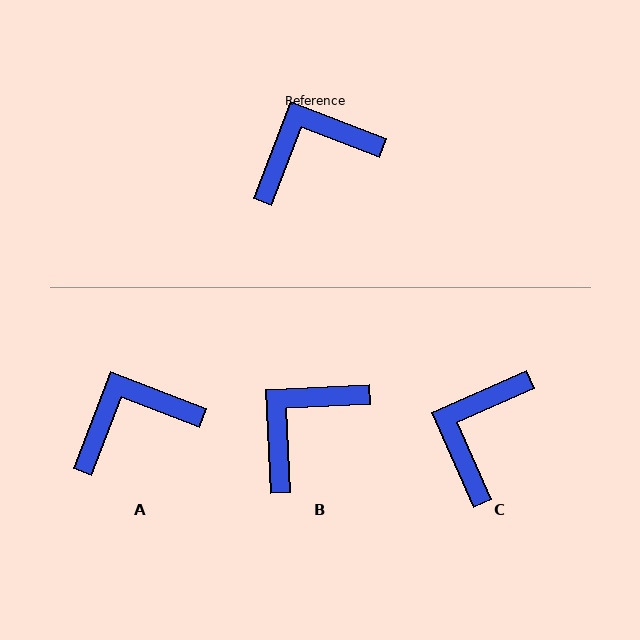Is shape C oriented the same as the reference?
No, it is off by about 45 degrees.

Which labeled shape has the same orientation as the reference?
A.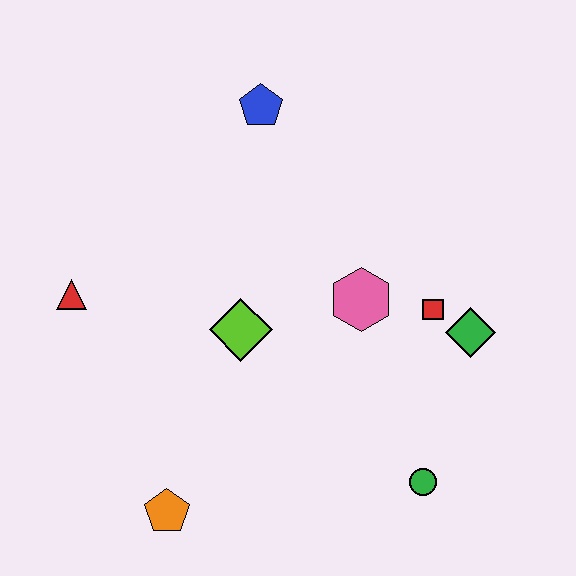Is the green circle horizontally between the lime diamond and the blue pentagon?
No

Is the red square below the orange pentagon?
No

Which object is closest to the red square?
The green diamond is closest to the red square.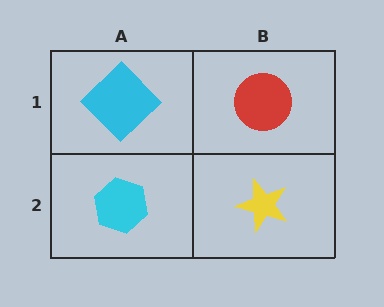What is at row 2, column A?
A cyan hexagon.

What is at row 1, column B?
A red circle.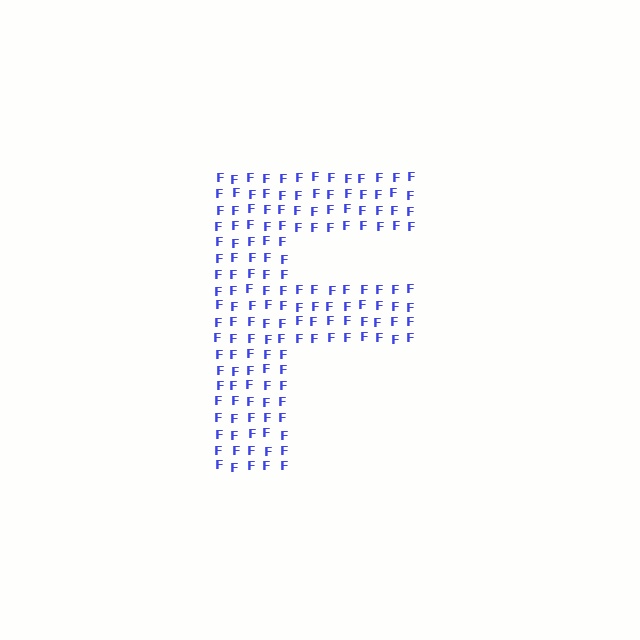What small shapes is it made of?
It is made of small letter F's.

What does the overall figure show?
The overall figure shows the letter F.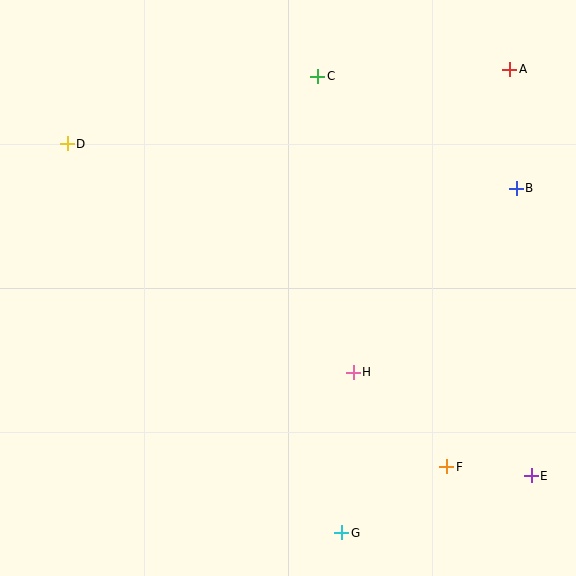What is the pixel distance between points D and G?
The distance between D and G is 476 pixels.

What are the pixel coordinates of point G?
Point G is at (342, 533).